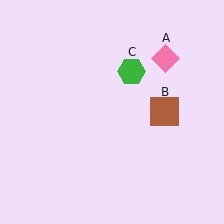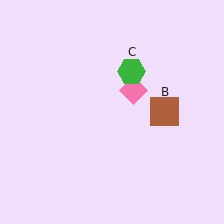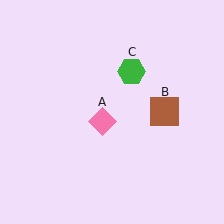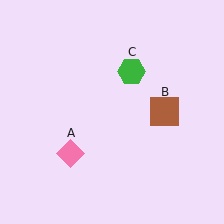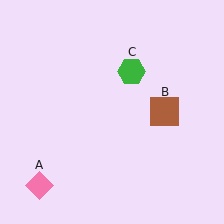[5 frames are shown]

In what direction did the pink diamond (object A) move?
The pink diamond (object A) moved down and to the left.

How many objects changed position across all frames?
1 object changed position: pink diamond (object A).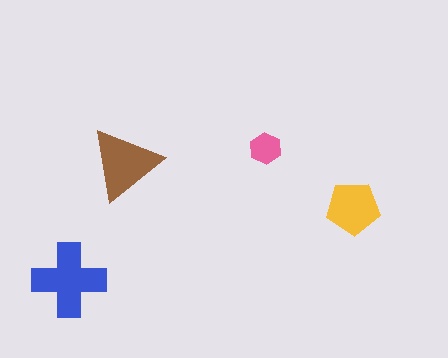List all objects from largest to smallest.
The blue cross, the brown triangle, the yellow pentagon, the pink hexagon.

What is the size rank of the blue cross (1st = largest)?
1st.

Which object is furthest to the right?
The yellow pentagon is rightmost.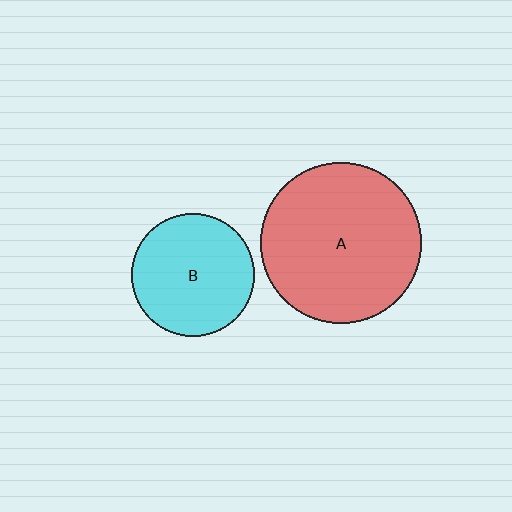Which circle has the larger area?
Circle A (red).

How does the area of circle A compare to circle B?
Approximately 1.7 times.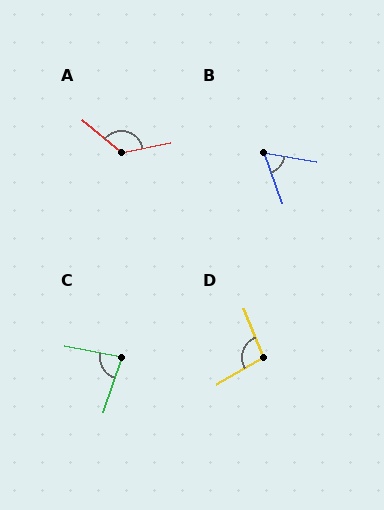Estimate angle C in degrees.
Approximately 82 degrees.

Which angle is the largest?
A, at approximately 129 degrees.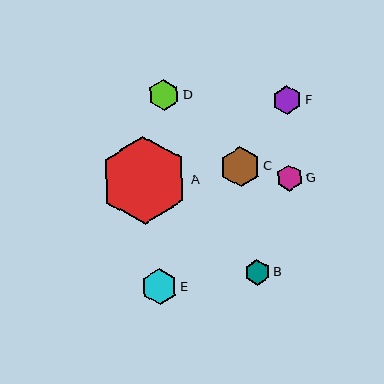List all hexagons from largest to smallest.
From largest to smallest: A, C, E, D, F, G, B.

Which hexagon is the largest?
Hexagon A is the largest with a size of approximately 87 pixels.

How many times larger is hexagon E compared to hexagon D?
Hexagon E is approximately 1.2 times the size of hexagon D.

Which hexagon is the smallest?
Hexagon B is the smallest with a size of approximately 25 pixels.